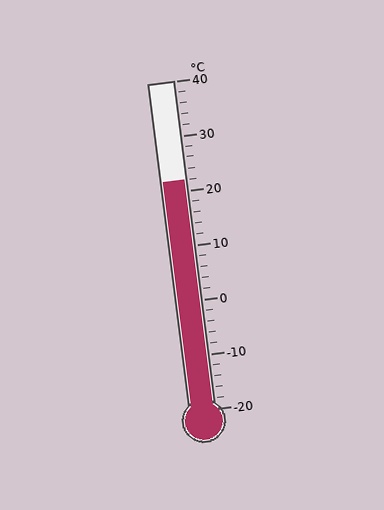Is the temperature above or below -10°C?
The temperature is above -10°C.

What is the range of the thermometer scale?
The thermometer scale ranges from -20°C to 40°C.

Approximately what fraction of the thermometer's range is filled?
The thermometer is filled to approximately 70% of its range.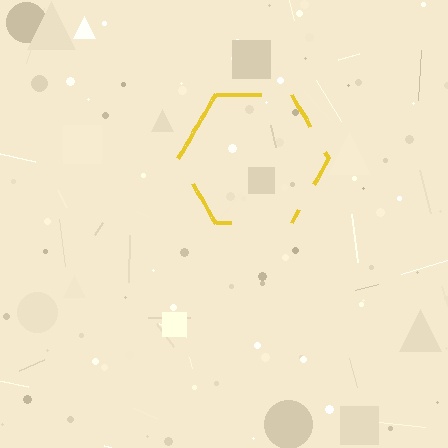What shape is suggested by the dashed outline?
The dashed outline suggests a hexagon.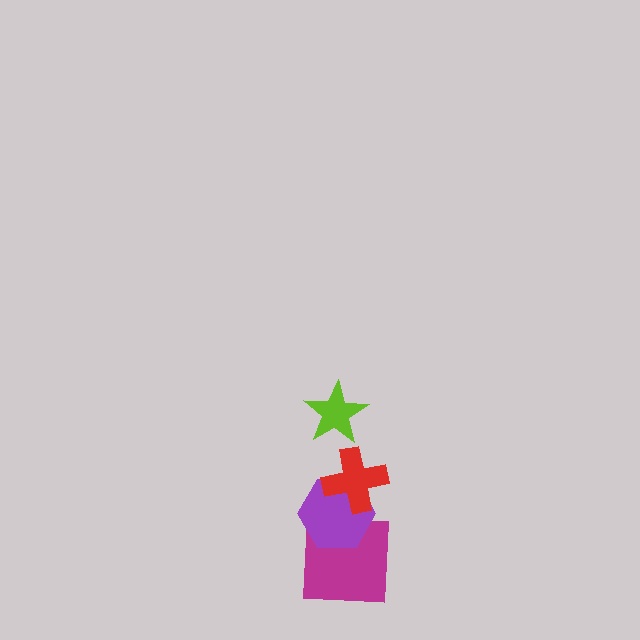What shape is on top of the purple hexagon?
The red cross is on top of the purple hexagon.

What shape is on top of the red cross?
The lime star is on top of the red cross.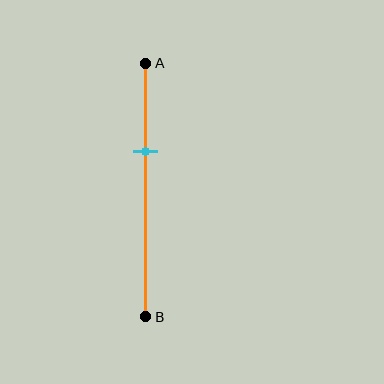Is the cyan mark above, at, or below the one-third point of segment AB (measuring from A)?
The cyan mark is approximately at the one-third point of segment AB.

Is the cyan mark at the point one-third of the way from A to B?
Yes, the mark is approximately at the one-third point.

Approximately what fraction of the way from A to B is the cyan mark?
The cyan mark is approximately 35% of the way from A to B.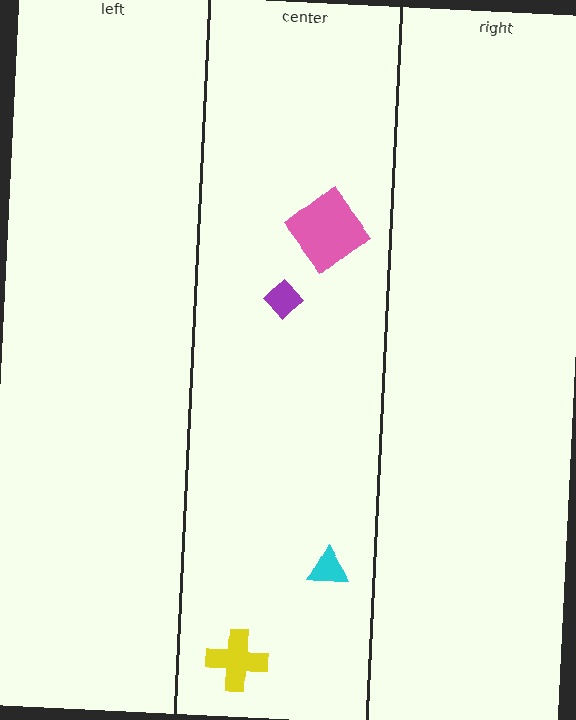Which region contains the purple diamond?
The center region.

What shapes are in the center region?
The yellow cross, the purple diamond, the pink diamond, the cyan triangle.